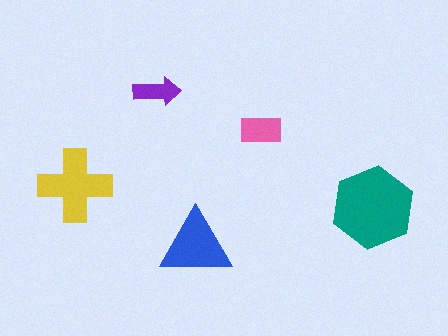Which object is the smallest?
The purple arrow.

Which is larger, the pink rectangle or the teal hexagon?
The teal hexagon.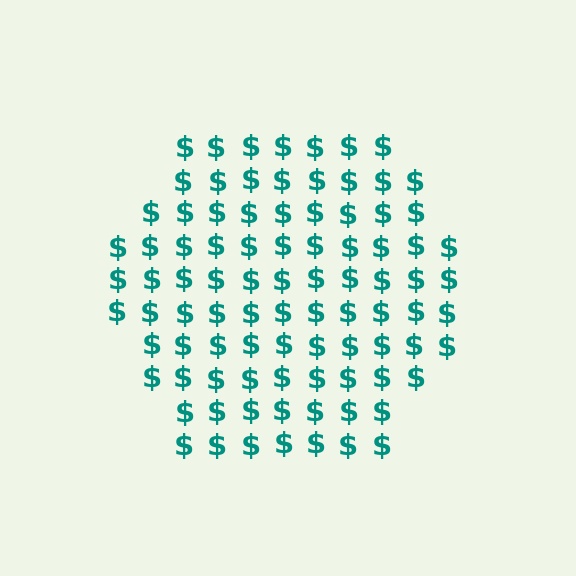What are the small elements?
The small elements are dollar signs.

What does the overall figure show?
The overall figure shows a hexagon.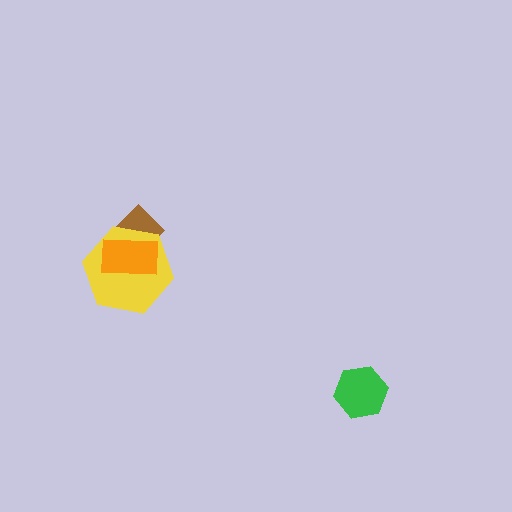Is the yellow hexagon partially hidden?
Yes, it is partially covered by another shape.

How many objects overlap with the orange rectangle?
2 objects overlap with the orange rectangle.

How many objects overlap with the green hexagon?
0 objects overlap with the green hexagon.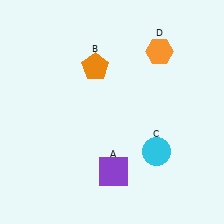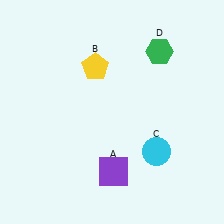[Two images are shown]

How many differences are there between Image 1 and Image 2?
There are 2 differences between the two images.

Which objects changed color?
B changed from orange to yellow. D changed from orange to green.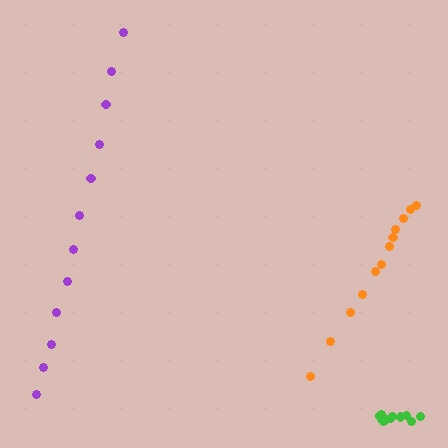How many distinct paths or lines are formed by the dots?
There are 3 distinct paths.